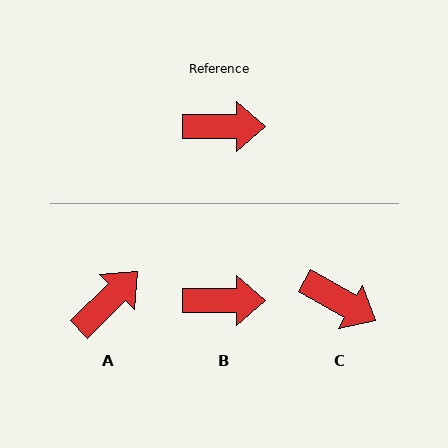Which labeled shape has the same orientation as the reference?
B.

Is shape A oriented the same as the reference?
No, it is off by about 45 degrees.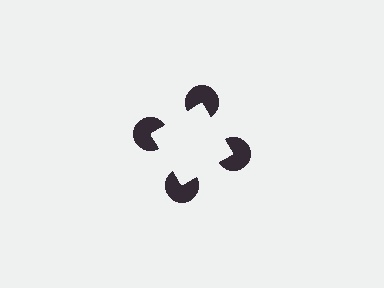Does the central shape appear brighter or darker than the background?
It typically appears slightly brighter than the background, even though no actual brightness change is drawn.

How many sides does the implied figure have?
4 sides.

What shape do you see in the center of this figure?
An illusory square — its edges are inferred from the aligned wedge cuts in the pac-man discs, not physically drawn.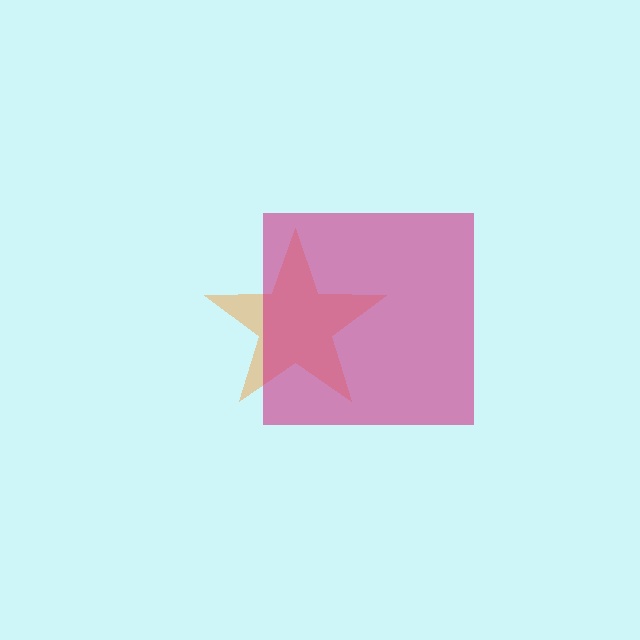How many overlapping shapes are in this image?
There are 2 overlapping shapes in the image.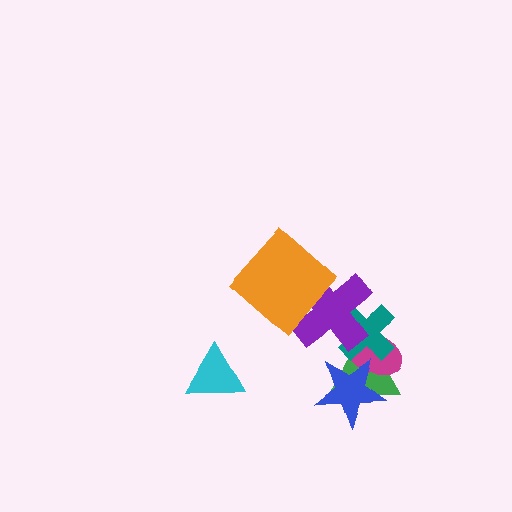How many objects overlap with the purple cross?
4 objects overlap with the purple cross.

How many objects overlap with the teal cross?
4 objects overlap with the teal cross.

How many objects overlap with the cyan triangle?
0 objects overlap with the cyan triangle.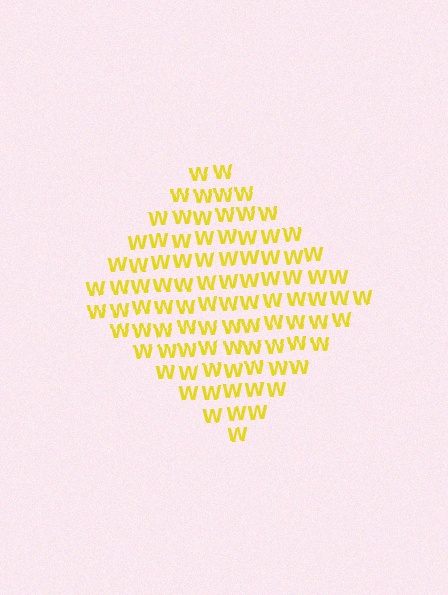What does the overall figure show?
The overall figure shows a diamond.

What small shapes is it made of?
It is made of small letter W's.